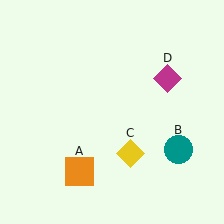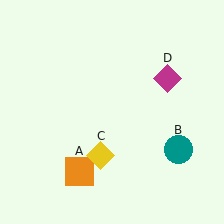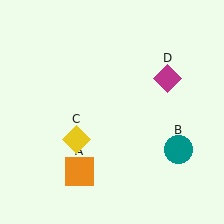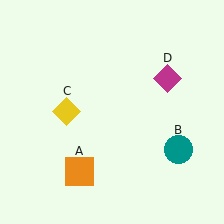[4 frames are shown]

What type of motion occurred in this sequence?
The yellow diamond (object C) rotated clockwise around the center of the scene.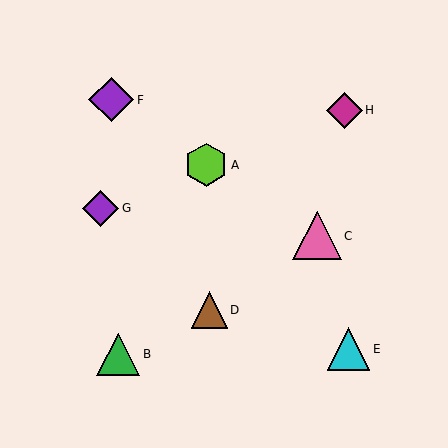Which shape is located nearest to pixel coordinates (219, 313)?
The brown triangle (labeled D) at (209, 310) is nearest to that location.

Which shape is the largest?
The pink triangle (labeled C) is the largest.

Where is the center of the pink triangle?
The center of the pink triangle is at (317, 236).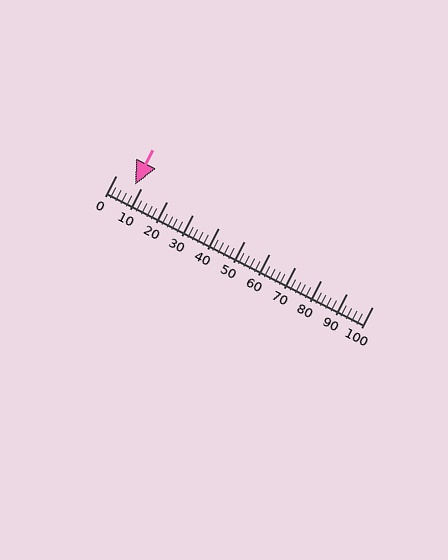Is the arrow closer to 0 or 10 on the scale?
The arrow is closer to 10.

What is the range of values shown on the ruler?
The ruler shows values from 0 to 100.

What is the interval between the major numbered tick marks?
The major tick marks are spaced 10 units apart.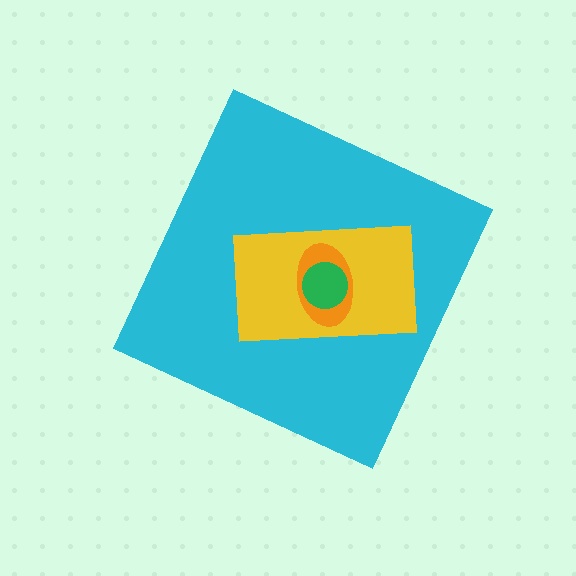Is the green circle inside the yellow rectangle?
Yes.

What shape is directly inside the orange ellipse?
The green circle.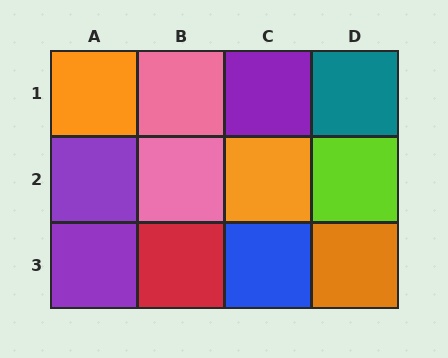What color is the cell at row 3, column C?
Blue.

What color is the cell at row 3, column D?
Orange.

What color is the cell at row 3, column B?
Red.